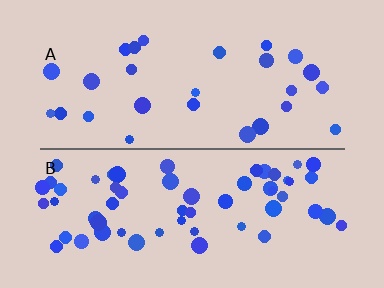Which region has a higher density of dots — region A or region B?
B (the bottom).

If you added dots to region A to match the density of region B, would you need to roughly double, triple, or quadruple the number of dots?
Approximately double.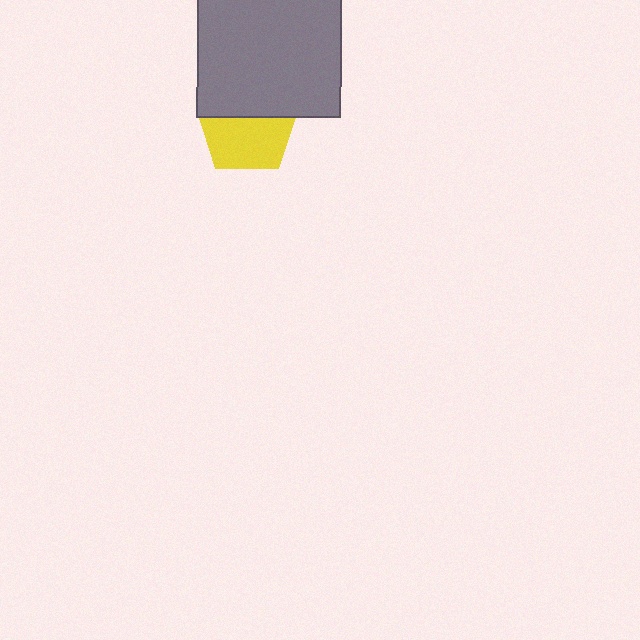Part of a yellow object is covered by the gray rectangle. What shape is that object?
It is a pentagon.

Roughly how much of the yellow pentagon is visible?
About half of it is visible (roughly 60%).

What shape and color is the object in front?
The object in front is a gray rectangle.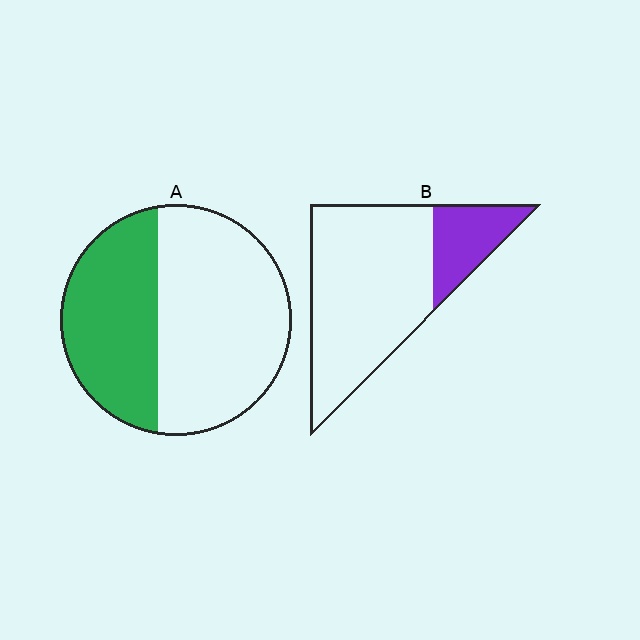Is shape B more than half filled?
No.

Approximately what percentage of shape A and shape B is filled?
A is approximately 40% and B is approximately 20%.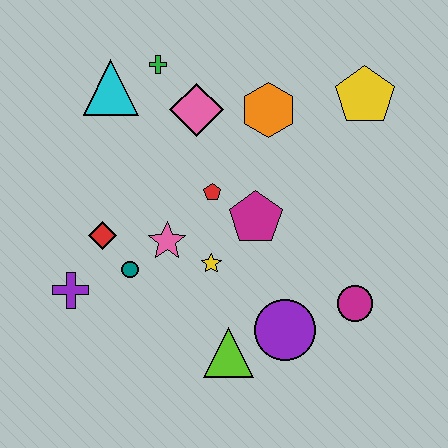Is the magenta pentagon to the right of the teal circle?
Yes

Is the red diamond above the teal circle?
Yes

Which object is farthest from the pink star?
The yellow pentagon is farthest from the pink star.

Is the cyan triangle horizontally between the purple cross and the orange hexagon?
Yes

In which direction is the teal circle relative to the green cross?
The teal circle is below the green cross.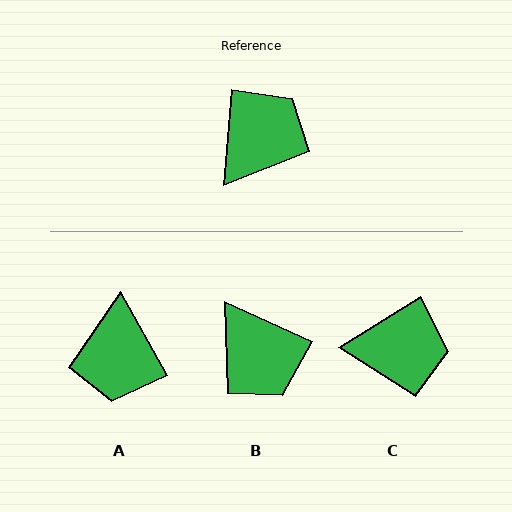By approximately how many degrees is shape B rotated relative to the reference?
Approximately 110 degrees clockwise.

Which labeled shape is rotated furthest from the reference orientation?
A, about 146 degrees away.